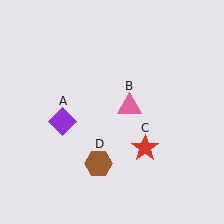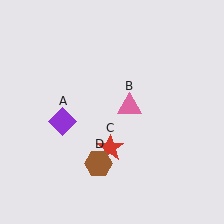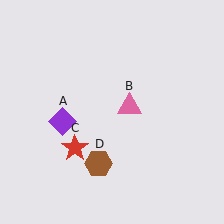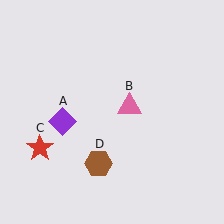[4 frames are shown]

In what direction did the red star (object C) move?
The red star (object C) moved left.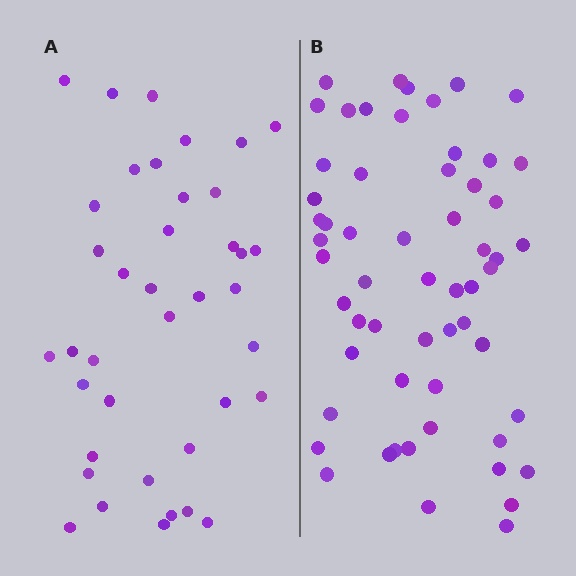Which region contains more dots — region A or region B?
Region B (the right region) has more dots.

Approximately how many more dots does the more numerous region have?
Region B has approximately 20 more dots than region A.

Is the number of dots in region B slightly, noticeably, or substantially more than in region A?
Region B has substantially more. The ratio is roughly 1.5 to 1.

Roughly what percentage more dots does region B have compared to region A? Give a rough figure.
About 50% more.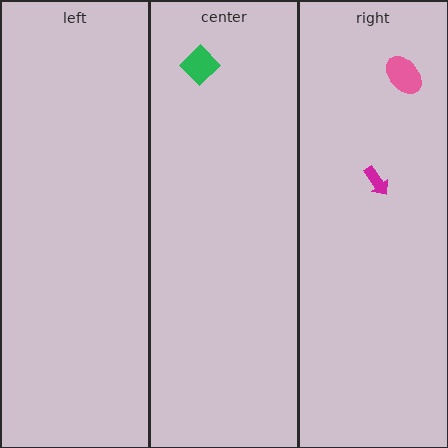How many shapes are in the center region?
1.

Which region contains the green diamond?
The center region.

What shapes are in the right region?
The pink ellipse, the magenta arrow.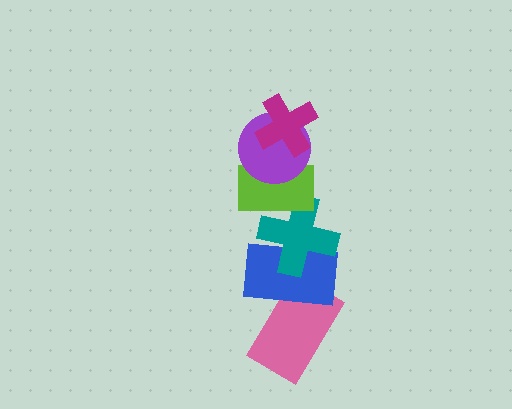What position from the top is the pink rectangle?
The pink rectangle is 6th from the top.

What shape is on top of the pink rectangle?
The blue rectangle is on top of the pink rectangle.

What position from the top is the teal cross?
The teal cross is 4th from the top.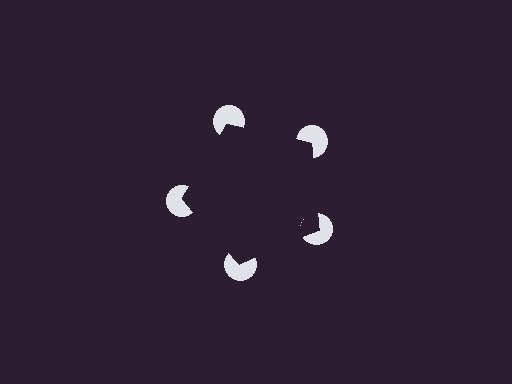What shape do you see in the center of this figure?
An illusory pentagon — its edges are inferred from the aligned wedge cuts in the pac-man discs, not physically drawn.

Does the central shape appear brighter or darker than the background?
It typically appears slightly darker than the background, even though no actual brightness change is drawn.